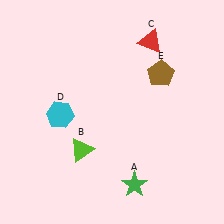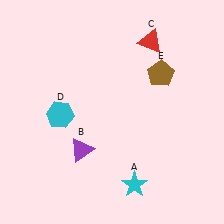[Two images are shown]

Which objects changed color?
A changed from green to cyan. B changed from lime to purple.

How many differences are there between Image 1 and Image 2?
There are 2 differences between the two images.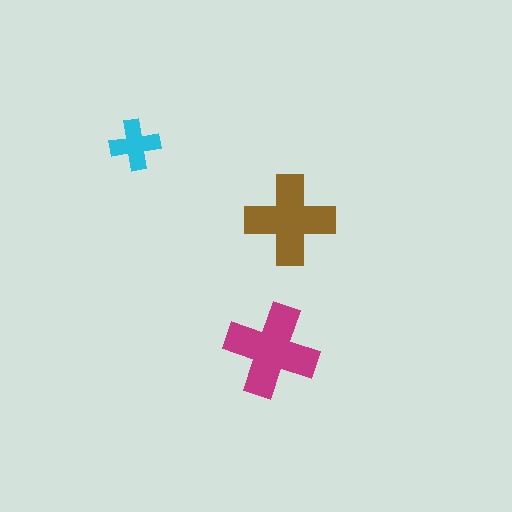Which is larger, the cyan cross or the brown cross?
The brown one.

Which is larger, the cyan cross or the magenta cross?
The magenta one.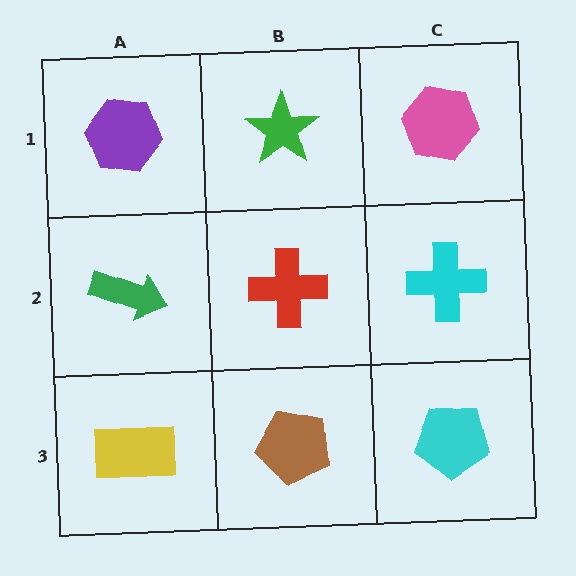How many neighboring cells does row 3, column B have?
3.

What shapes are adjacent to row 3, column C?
A cyan cross (row 2, column C), a brown pentagon (row 3, column B).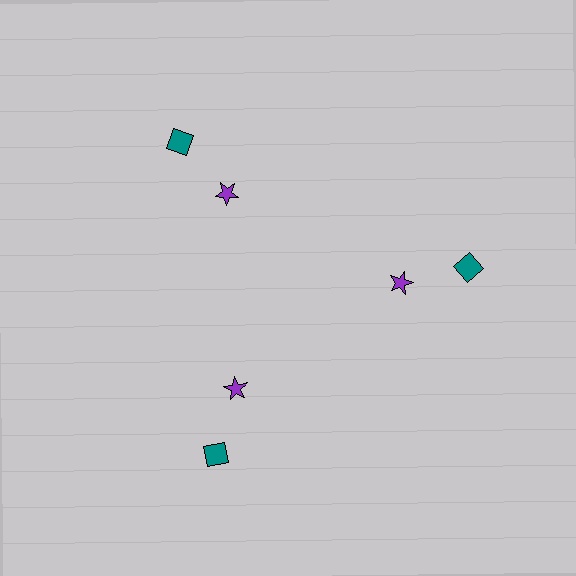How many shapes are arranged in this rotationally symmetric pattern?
There are 6 shapes, arranged in 3 groups of 2.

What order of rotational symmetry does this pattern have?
This pattern has 3-fold rotational symmetry.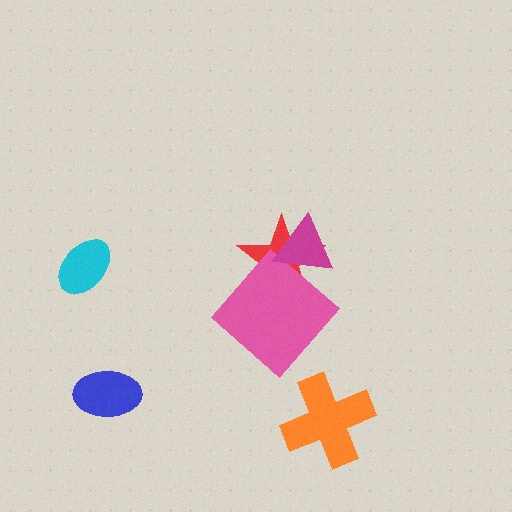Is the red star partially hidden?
Yes, it is partially covered by another shape.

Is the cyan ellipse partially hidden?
No, no other shape covers it.